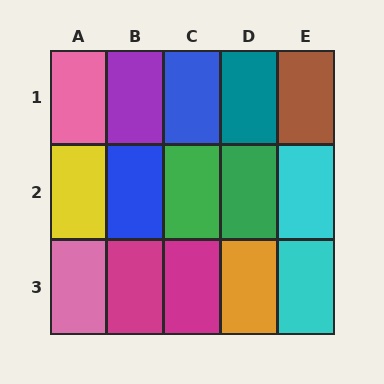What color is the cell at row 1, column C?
Blue.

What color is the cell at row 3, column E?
Cyan.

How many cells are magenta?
2 cells are magenta.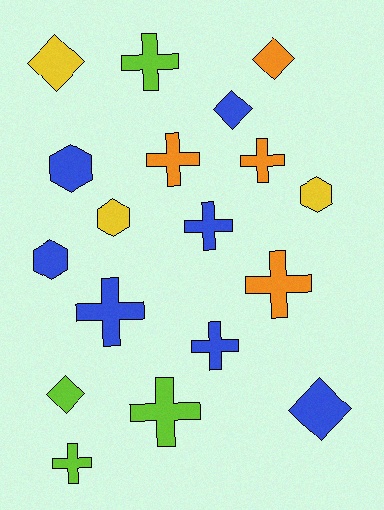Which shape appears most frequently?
Cross, with 9 objects.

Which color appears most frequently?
Blue, with 7 objects.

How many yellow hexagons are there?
There are 2 yellow hexagons.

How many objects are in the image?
There are 18 objects.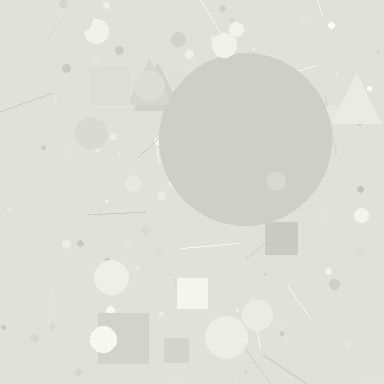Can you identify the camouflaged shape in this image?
The camouflaged shape is a circle.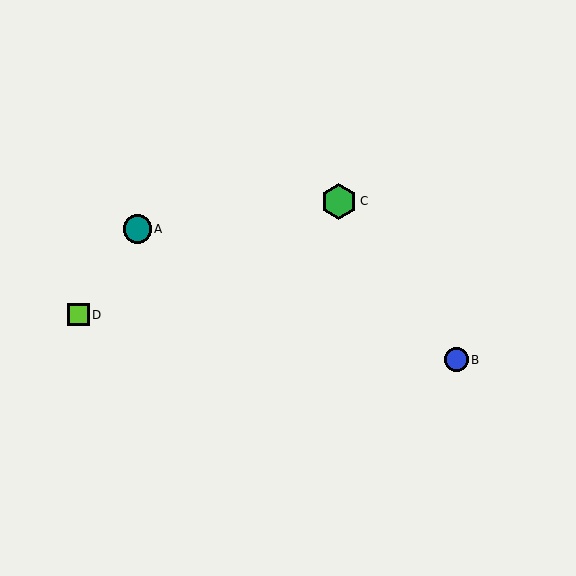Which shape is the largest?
The green hexagon (labeled C) is the largest.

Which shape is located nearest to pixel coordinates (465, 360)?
The blue circle (labeled B) at (457, 360) is nearest to that location.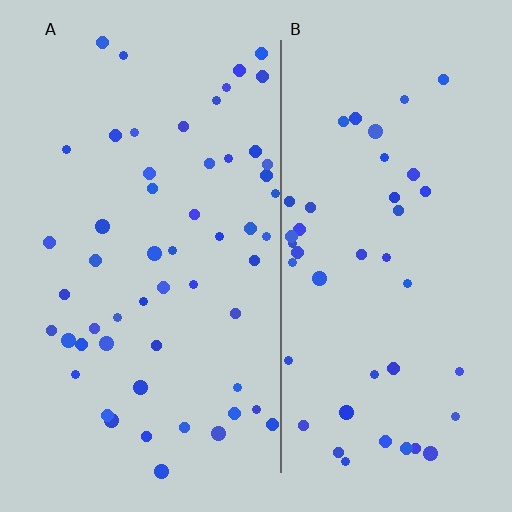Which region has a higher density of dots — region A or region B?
A (the left).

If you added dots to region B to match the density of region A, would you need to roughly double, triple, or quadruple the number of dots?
Approximately double.